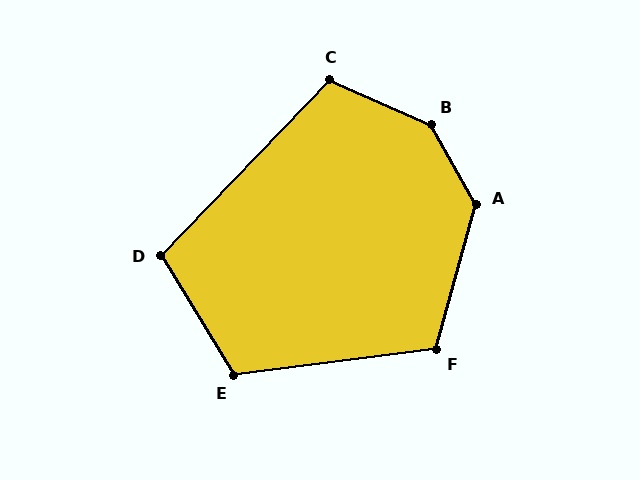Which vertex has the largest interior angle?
B, at approximately 143 degrees.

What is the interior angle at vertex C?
Approximately 110 degrees (obtuse).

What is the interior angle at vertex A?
Approximately 135 degrees (obtuse).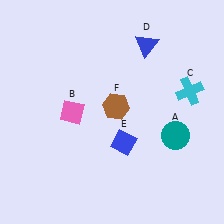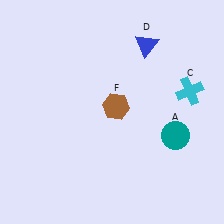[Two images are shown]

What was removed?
The pink diamond (B), the blue diamond (E) were removed in Image 2.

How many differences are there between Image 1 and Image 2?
There are 2 differences between the two images.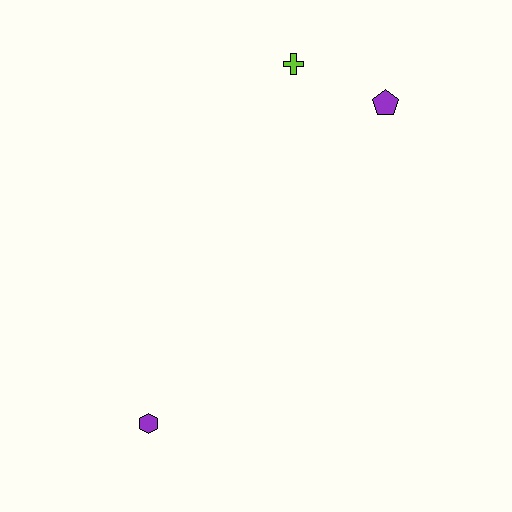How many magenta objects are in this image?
There are no magenta objects.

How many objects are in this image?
There are 3 objects.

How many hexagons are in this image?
There is 1 hexagon.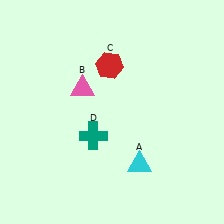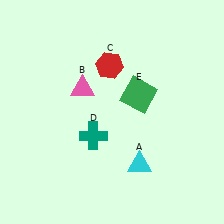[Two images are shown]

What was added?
A green square (E) was added in Image 2.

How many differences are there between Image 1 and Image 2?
There is 1 difference between the two images.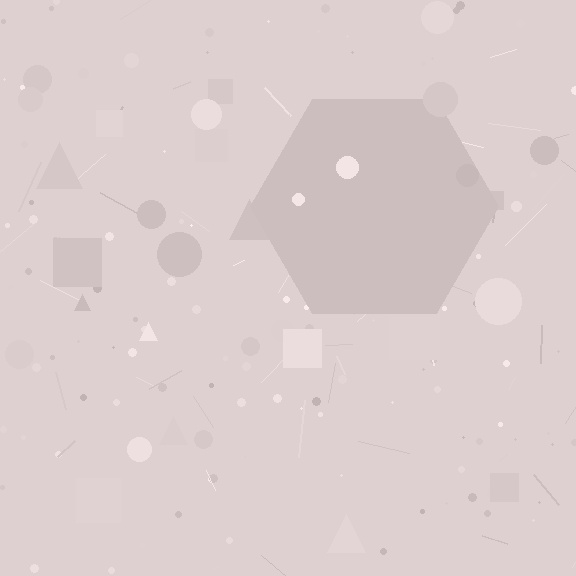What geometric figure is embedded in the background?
A hexagon is embedded in the background.